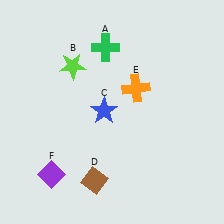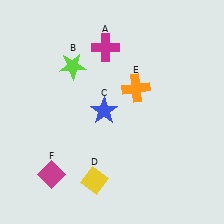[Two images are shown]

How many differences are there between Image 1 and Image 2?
There are 3 differences between the two images.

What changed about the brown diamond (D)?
In Image 1, D is brown. In Image 2, it changed to yellow.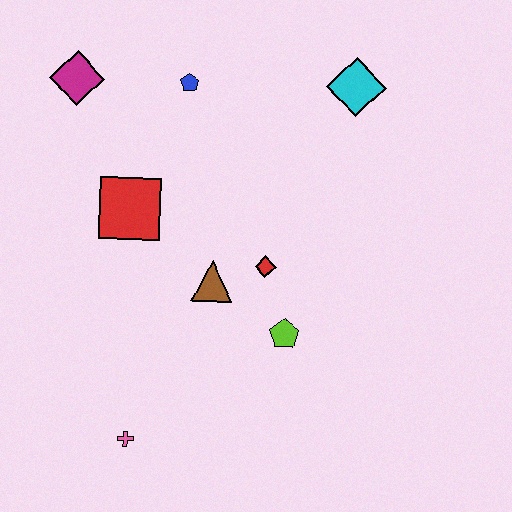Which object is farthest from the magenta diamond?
The pink cross is farthest from the magenta diamond.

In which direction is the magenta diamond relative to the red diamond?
The magenta diamond is to the left of the red diamond.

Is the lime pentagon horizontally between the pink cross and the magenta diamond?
No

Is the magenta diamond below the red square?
No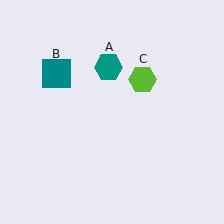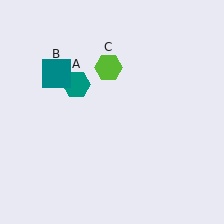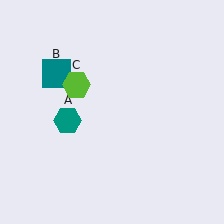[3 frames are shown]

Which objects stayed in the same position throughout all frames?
Teal square (object B) remained stationary.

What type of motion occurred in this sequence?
The teal hexagon (object A), lime hexagon (object C) rotated counterclockwise around the center of the scene.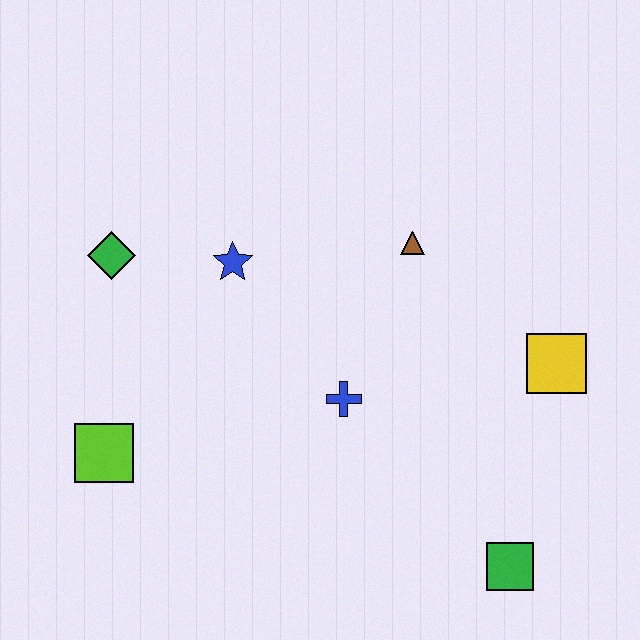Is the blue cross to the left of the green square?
Yes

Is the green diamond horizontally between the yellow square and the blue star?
No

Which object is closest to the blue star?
The green diamond is closest to the blue star.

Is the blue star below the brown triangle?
Yes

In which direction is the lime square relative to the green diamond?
The lime square is below the green diamond.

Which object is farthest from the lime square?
The yellow square is farthest from the lime square.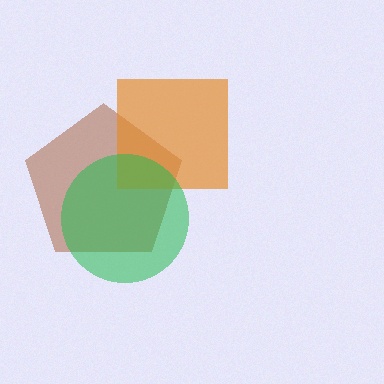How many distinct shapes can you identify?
There are 3 distinct shapes: a brown pentagon, an orange square, a green circle.